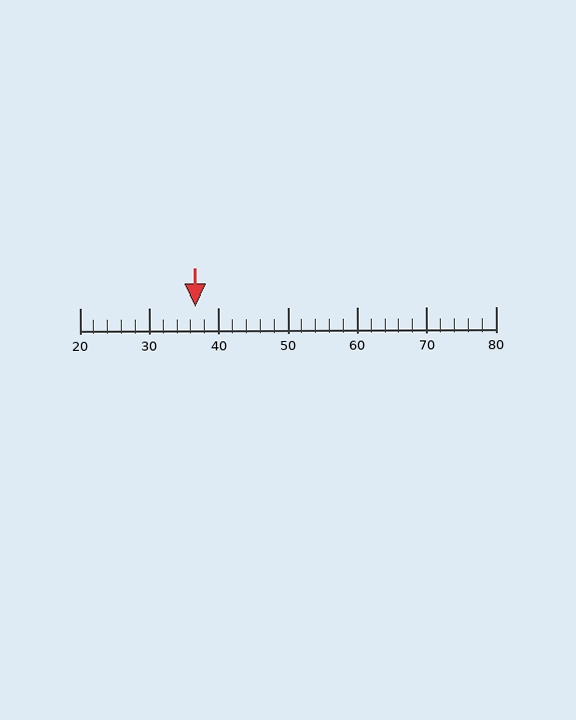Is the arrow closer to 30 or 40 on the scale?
The arrow is closer to 40.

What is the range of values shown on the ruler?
The ruler shows values from 20 to 80.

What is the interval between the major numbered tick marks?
The major tick marks are spaced 10 units apart.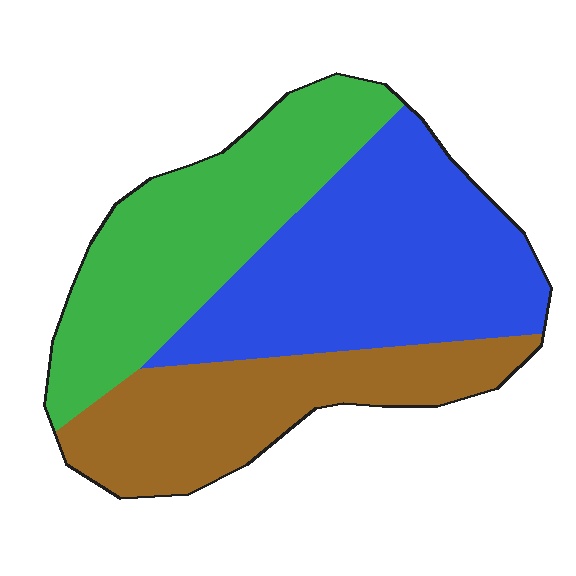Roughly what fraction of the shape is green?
Green covers around 35% of the shape.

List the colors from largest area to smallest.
From largest to smallest: blue, green, brown.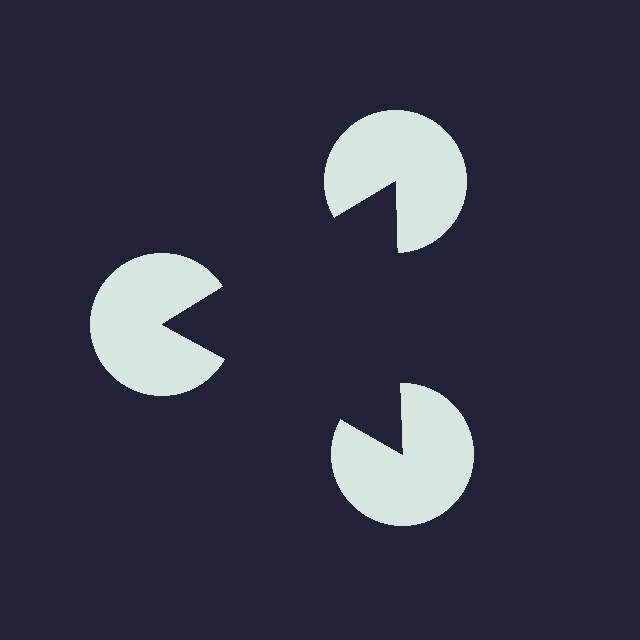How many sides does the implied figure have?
3 sides.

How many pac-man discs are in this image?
There are 3 — one at each vertex of the illusory triangle.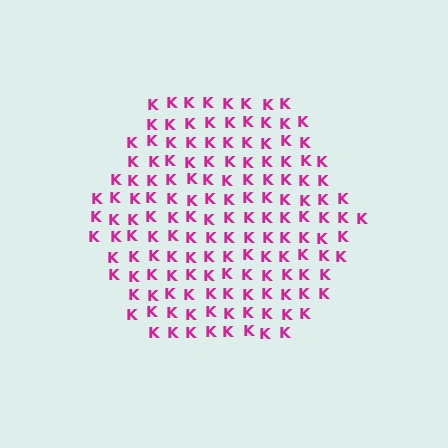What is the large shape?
The large shape is a hexagon.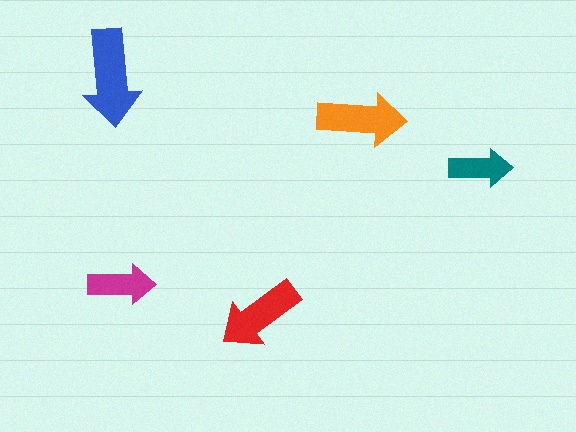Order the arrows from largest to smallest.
the blue one, the orange one, the red one, the magenta one, the teal one.